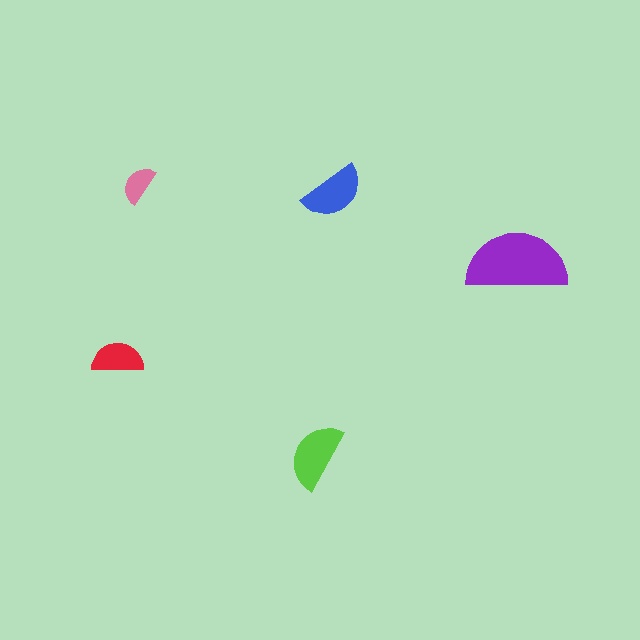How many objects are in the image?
There are 5 objects in the image.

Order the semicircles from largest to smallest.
the purple one, the lime one, the blue one, the red one, the pink one.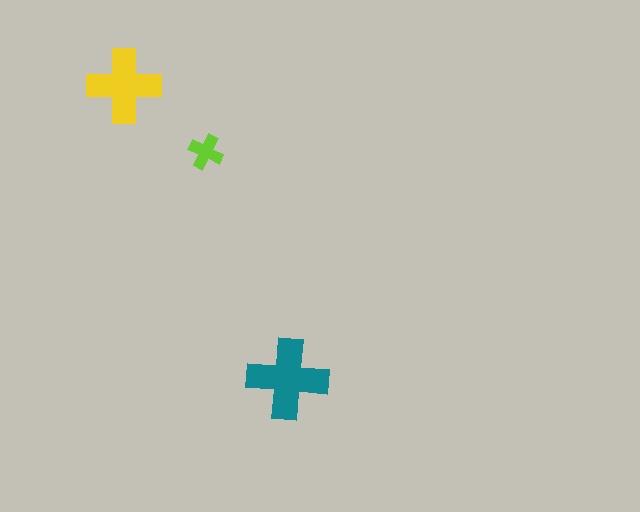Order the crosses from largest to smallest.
the teal one, the yellow one, the lime one.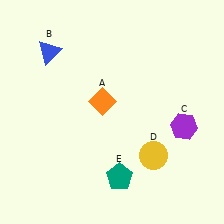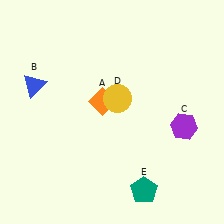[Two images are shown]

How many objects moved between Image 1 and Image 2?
3 objects moved between the two images.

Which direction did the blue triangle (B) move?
The blue triangle (B) moved down.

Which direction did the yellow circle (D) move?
The yellow circle (D) moved up.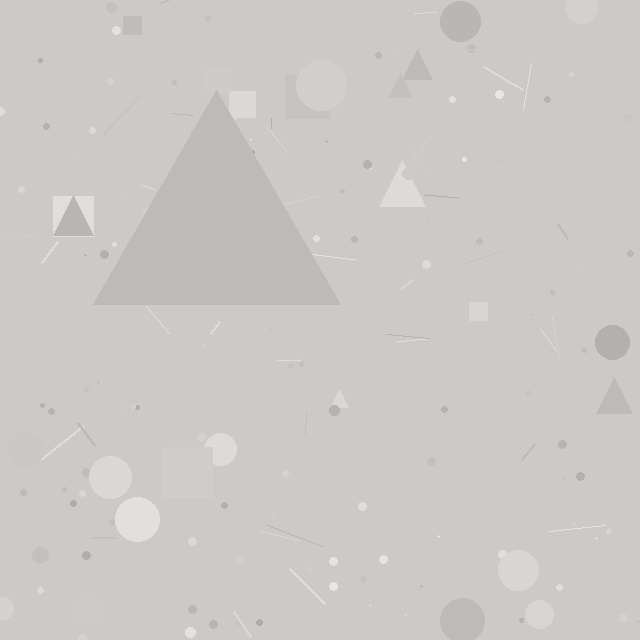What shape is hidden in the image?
A triangle is hidden in the image.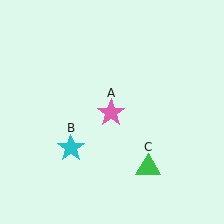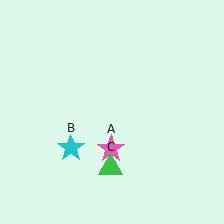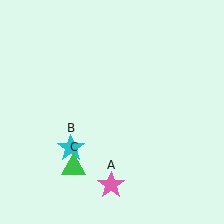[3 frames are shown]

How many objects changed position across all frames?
2 objects changed position: pink star (object A), green triangle (object C).